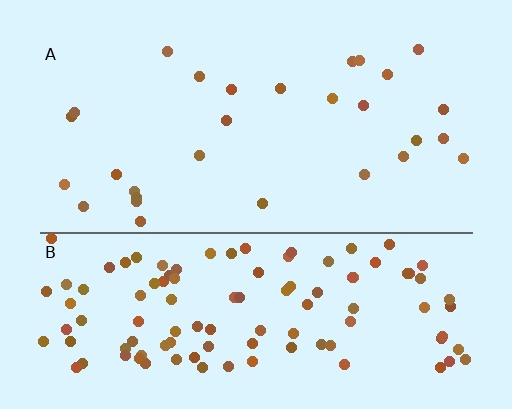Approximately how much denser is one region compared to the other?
Approximately 4.1× — region B over region A.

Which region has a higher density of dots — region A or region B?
B (the bottom).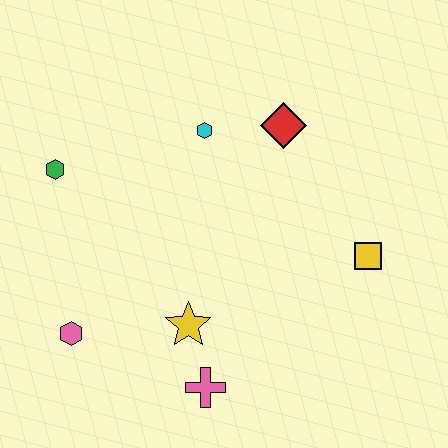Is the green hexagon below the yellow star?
No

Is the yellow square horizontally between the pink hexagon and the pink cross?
No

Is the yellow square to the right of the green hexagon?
Yes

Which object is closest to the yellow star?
The pink cross is closest to the yellow star.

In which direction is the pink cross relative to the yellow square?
The pink cross is to the left of the yellow square.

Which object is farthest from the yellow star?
The red diamond is farthest from the yellow star.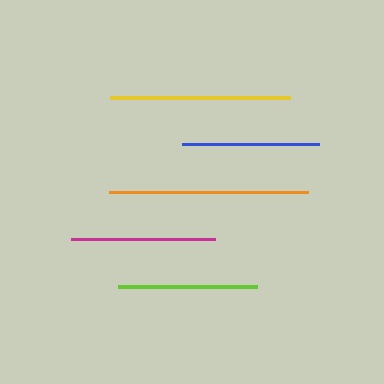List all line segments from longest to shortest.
From longest to shortest: orange, yellow, magenta, lime, blue.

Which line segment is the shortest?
The blue line is the shortest at approximately 137 pixels.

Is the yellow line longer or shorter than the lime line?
The yellow line is longer than the lime line.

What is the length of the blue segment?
The blue segment is approximately 137 pixels long.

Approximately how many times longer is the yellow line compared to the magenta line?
The yellow line is approximately 1.2 times the length of the magenta line.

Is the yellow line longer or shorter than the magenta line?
The yellow line is longer than the magenta line.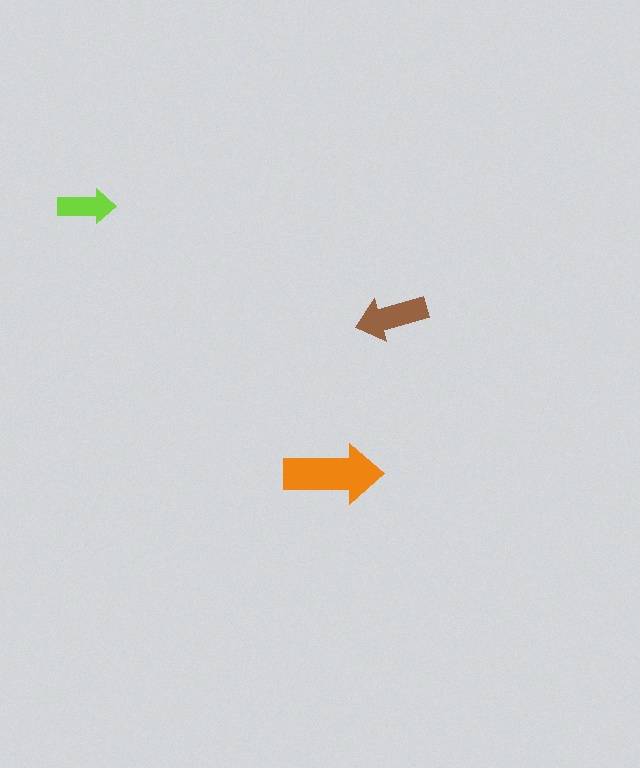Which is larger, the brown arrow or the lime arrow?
The brown one.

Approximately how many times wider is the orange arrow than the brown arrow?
About 1.5 times wider.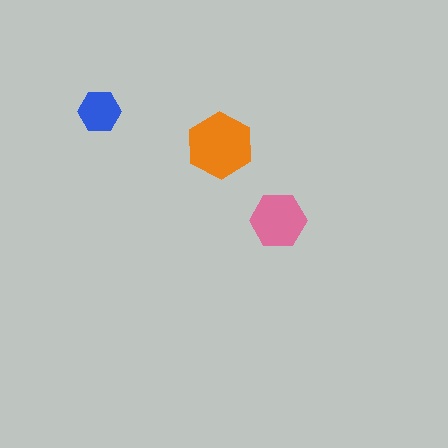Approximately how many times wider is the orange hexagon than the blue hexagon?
About 1.5 times wider.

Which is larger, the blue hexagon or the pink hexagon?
The pink one.